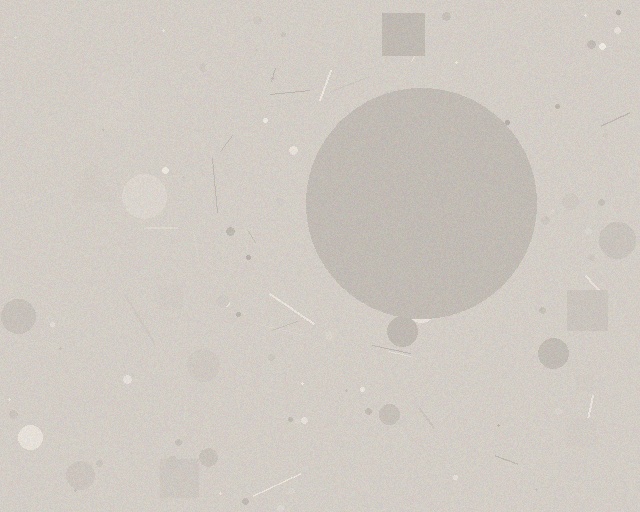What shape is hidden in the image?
A circle is hidden in the image.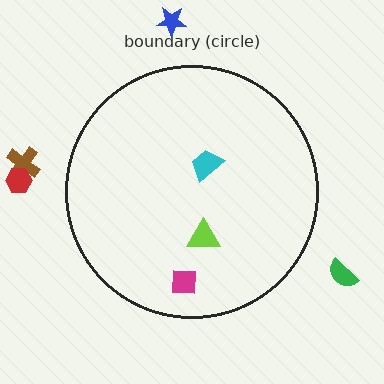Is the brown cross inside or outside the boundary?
Outside.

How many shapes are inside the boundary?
3 inside, 4 outside.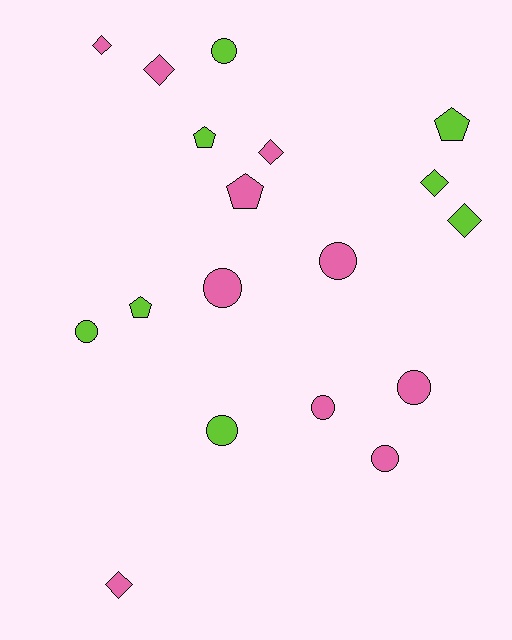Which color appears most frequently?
Pink, with 10 objects.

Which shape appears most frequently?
Circle, with 8 objects.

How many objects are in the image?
There are 18 objects.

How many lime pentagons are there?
There are 3 lime pentagons.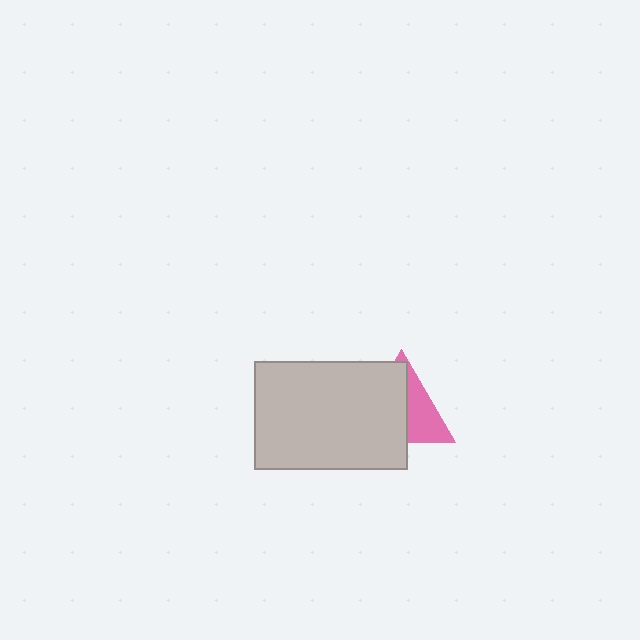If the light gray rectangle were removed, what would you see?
You would see the complete pink triangle.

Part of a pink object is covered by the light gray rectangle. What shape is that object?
It is a triangle.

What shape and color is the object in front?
The object in front is a light gray rectangle.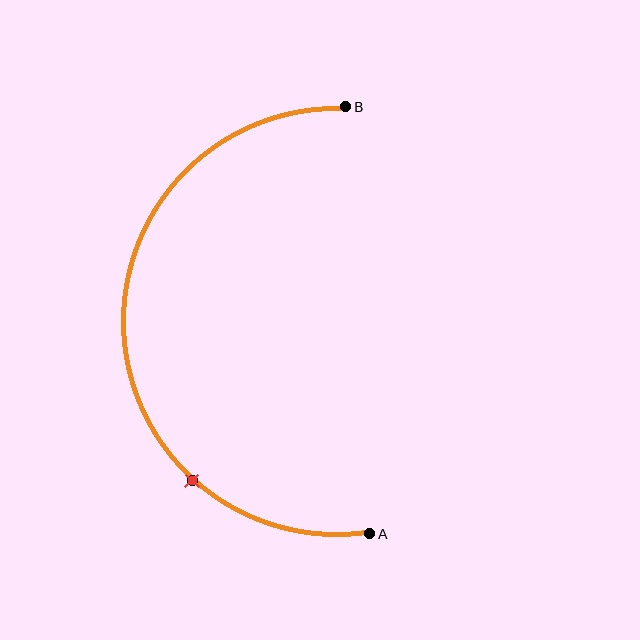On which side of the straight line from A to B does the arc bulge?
The arc bulges to the left of the straight line connecting A and B.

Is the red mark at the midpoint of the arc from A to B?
No. The red mark lies on the arc but is closer to endpoint A. The arc midpoint would be at the point on the curve equidistant along the arc from both A and B.